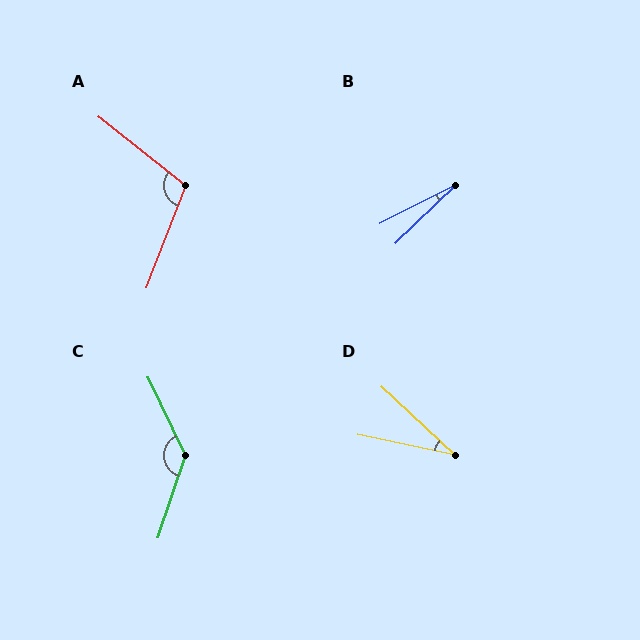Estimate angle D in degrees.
Approximately 31 degrees.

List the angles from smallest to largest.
B (17°), D (31°), A (107°), C (136°).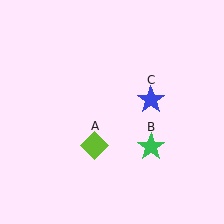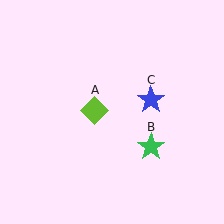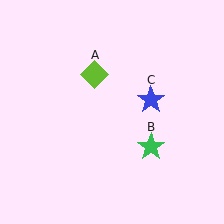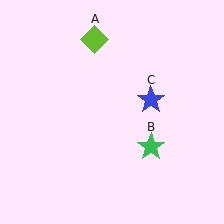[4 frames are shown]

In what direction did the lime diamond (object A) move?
The lime diamond (object A) moved up.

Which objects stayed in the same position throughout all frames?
Green star (object B) and blue star (object C) remained stationary.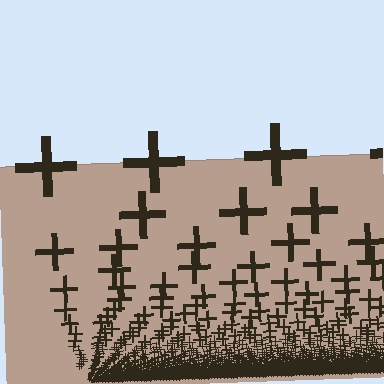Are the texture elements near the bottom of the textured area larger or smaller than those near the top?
Smaller. The gradient is inverted — elements near the bottom are smaller and denser.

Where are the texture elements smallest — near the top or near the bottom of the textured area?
Near the bottom.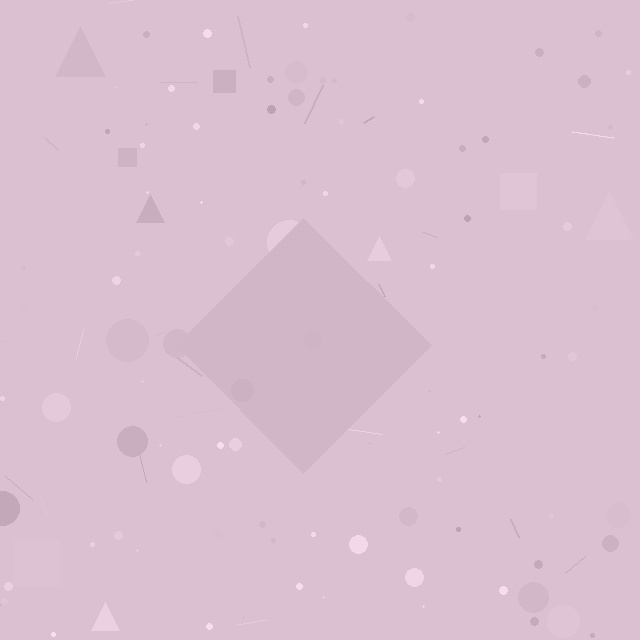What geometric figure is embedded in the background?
A diamond is embedded in the background.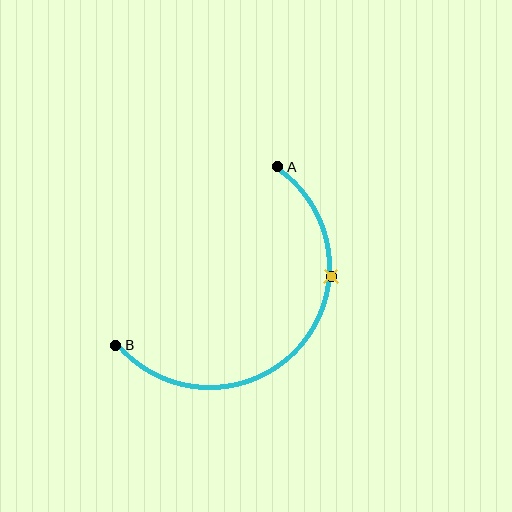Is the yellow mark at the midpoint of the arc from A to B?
No. The yellow mark lies on the arc but is closer to endpoint A. The arc midpoint would be at the point on the curve equidistant along the arc from both A and B.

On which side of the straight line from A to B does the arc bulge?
The arc bulges below and to the right of the straight line connecting A and B.